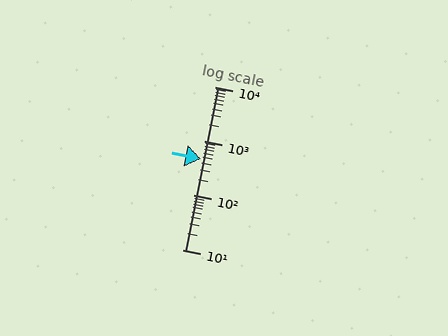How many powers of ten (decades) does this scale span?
The scale spans 3 decades, from 10 to 10000.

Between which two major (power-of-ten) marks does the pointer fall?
The pointer is between 100 and 1000.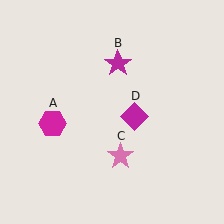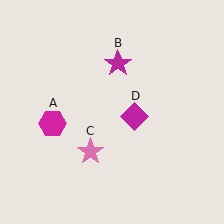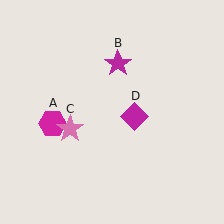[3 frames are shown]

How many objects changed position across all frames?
1 object changed position: pink star (object C).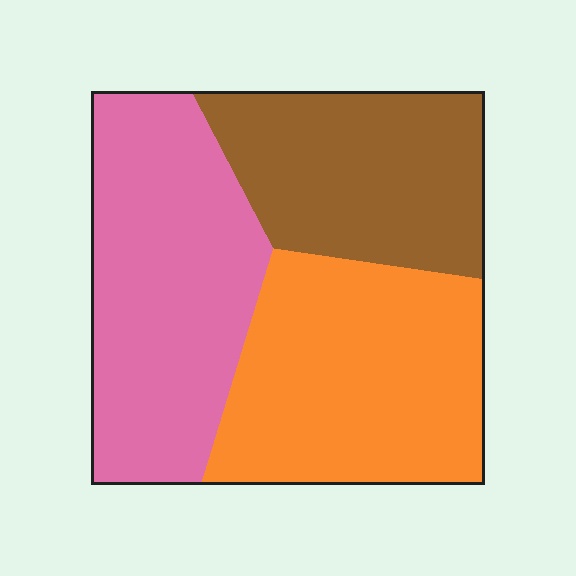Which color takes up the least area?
Brown, at roughly 30%.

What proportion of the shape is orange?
Orange takes up about three eighths (3/8) of the shape.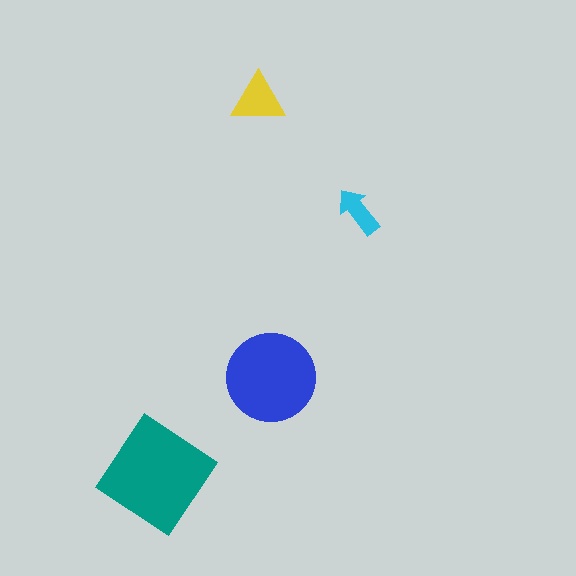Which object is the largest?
The teal diamond.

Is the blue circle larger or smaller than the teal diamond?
Smaller.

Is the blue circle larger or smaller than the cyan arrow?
Larger.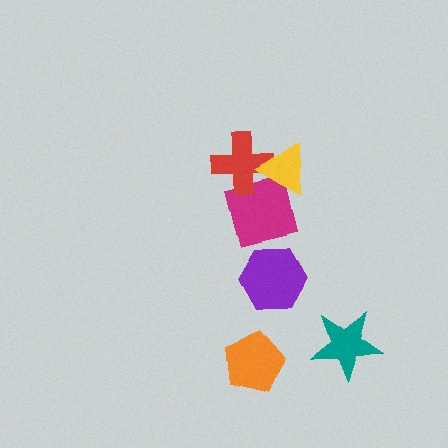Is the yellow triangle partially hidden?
No, no other shape covers it.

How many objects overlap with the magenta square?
2 objects overlap with the magenta square.